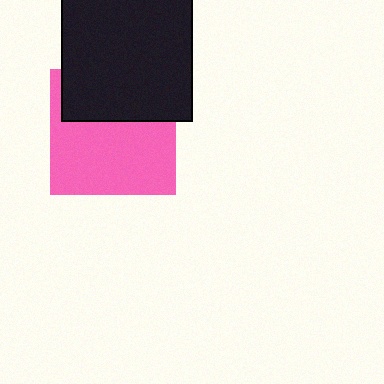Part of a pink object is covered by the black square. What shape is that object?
It is a square.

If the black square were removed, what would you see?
You would see the complete pink square.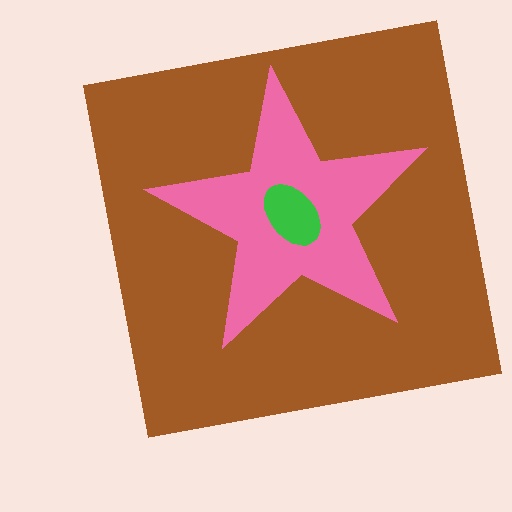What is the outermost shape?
The brown square.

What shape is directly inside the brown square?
The pink star.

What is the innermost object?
The green ellipse.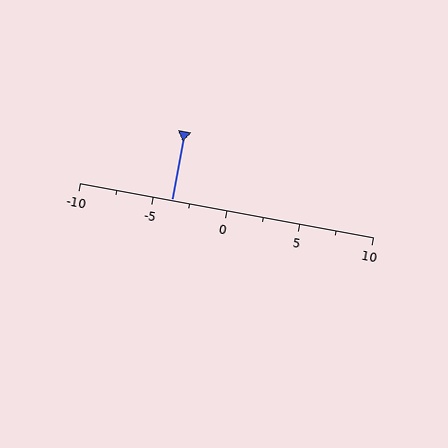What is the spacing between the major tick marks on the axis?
The major ticks are spaced 5 apart.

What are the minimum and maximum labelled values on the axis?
The axis runs from -10 to 10.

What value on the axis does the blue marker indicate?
The marker indicates approximately -3.8.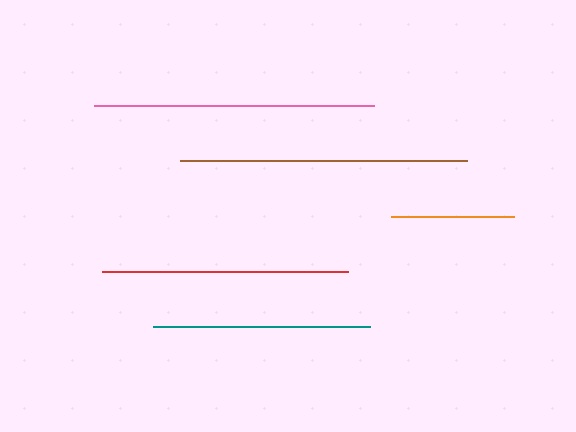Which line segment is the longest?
The brown line is the longest at approximately 287 pixels.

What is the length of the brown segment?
The brown segment is approximately 287 pixels long.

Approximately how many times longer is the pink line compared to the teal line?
The pink line is approximately 1.3 times the length of the teal line.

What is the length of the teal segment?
The teal segment is approximately 218 pixels long.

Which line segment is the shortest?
The orange line is the shortest at approximately 123 pixels.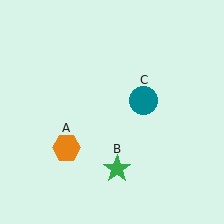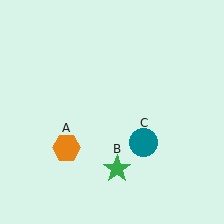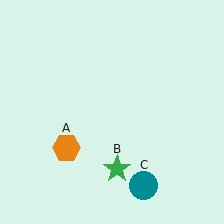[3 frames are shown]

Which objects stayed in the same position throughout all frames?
Orange hexagon (object A) and green star (object B) remained stationary.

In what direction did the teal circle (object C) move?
The teal circle (object C) moved down.